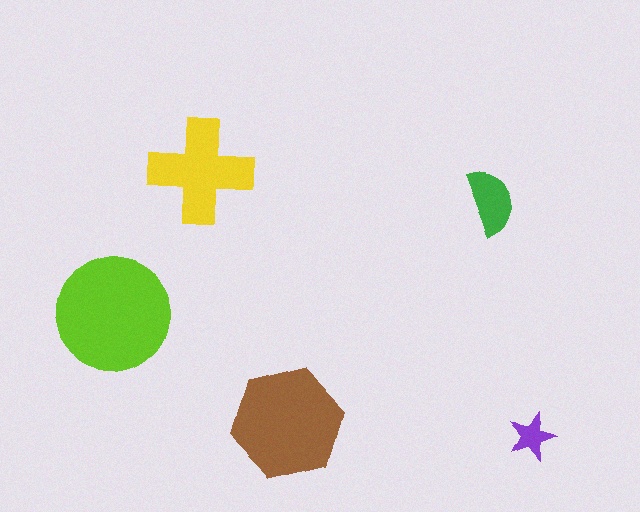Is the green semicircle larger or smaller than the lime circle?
Smaller.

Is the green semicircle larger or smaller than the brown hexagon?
Smaller.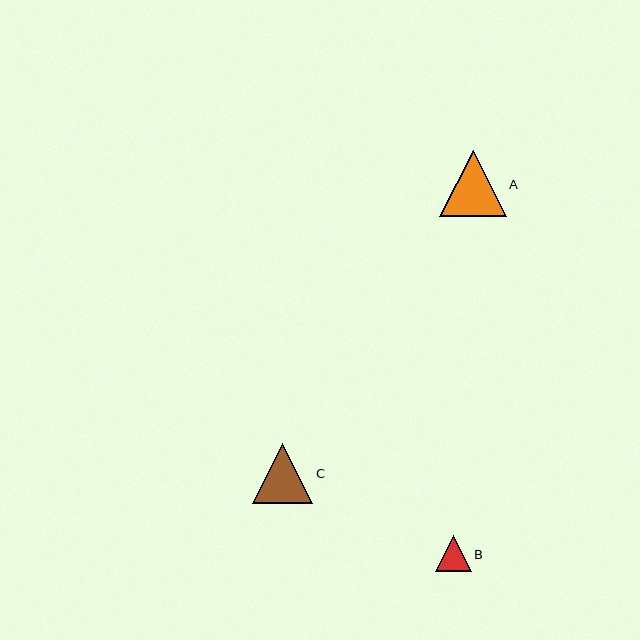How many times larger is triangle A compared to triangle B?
Triangle A is approximately 1.8 times the size of triangle B.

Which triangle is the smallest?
Triangle B is the smallest with a size of approximately 36 pixels.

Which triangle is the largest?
Triangle A is the largest with a size of approximately 66 pixels.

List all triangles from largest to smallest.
From largest to smallest: A, C, B.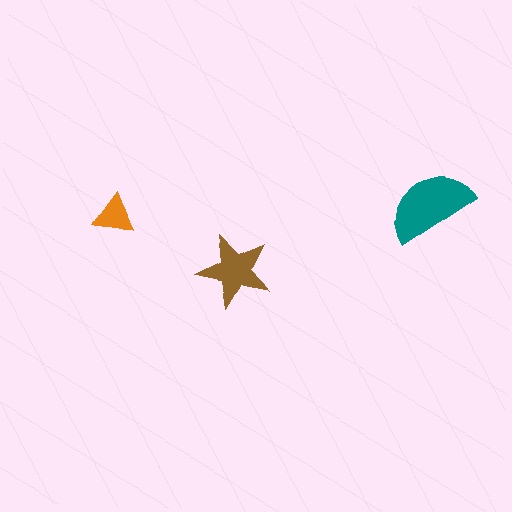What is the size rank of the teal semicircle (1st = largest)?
1st.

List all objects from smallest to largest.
The orange triangle, the brown star, the teal semicircle.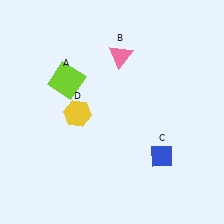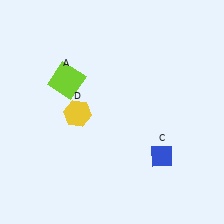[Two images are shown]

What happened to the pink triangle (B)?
The pink triangle (B) was removed in Image 2. It was in the top-right area of Image 1.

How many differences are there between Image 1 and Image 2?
There is 1 difference between the two images.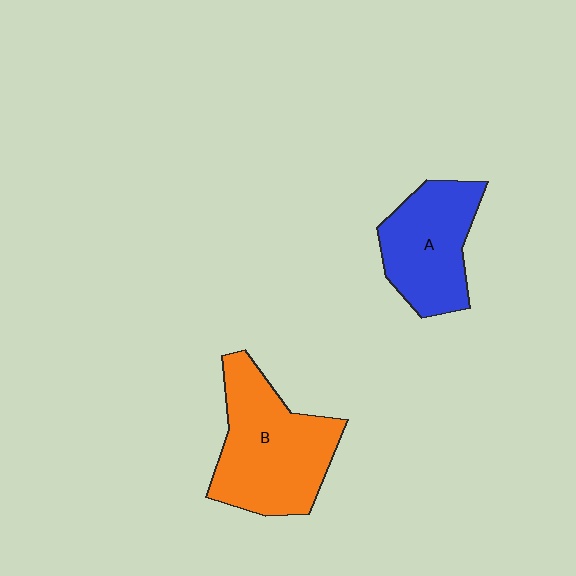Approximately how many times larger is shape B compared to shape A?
Approximately 1.3 times.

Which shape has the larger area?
Shape B (orange).